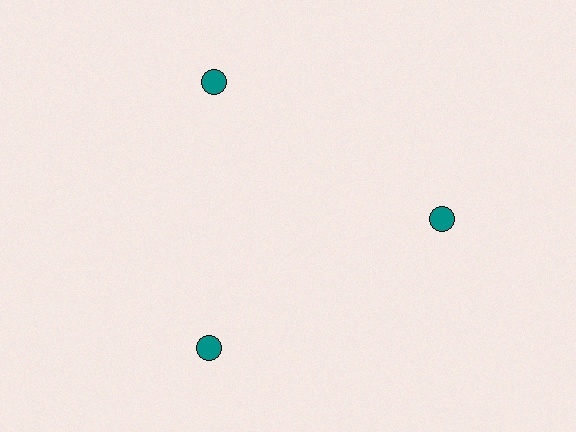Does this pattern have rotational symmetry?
Yes, this pattern has 3-fold rotational symmetry. It looks the same after rotating 120 degrees around the center.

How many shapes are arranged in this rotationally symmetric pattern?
There are 3 shapes, arranged in 3 groups of 1.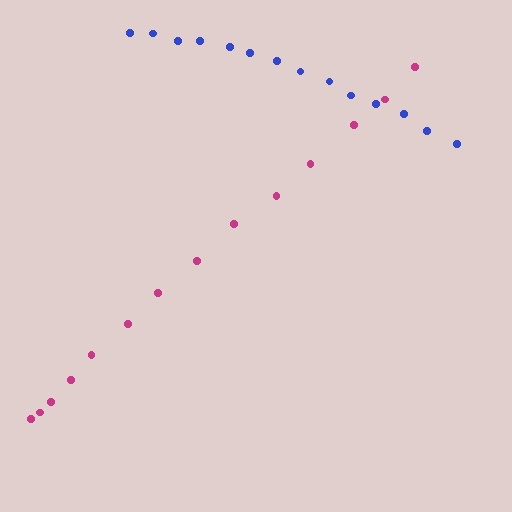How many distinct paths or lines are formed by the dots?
There are 2 distinct paths.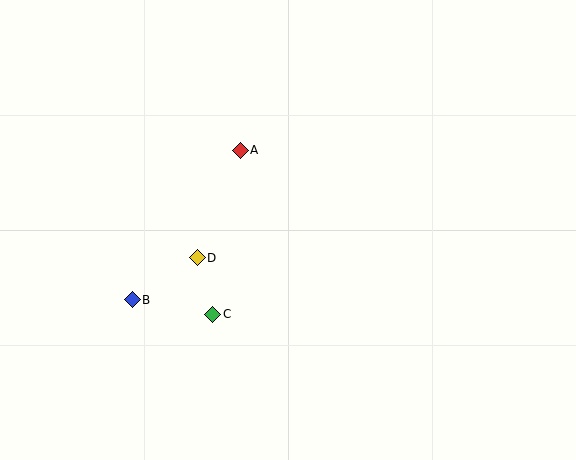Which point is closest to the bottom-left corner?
Point B is closest to the bottom-left corner.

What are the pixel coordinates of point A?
Point A is at (240, 150).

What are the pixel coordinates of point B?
Point B is at (132, 300).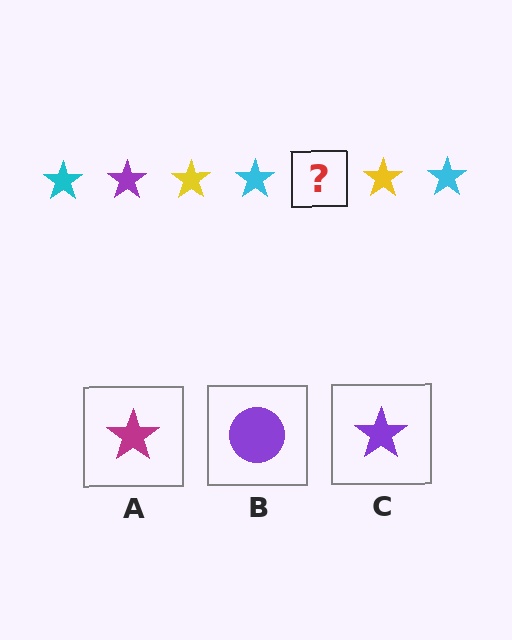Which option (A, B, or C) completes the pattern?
C.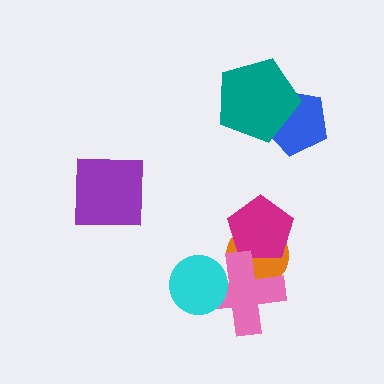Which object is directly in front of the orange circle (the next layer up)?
The magenta pentagon is directly in front of the orange circle.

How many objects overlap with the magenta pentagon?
2 objects overlap with the magenta pentagon.